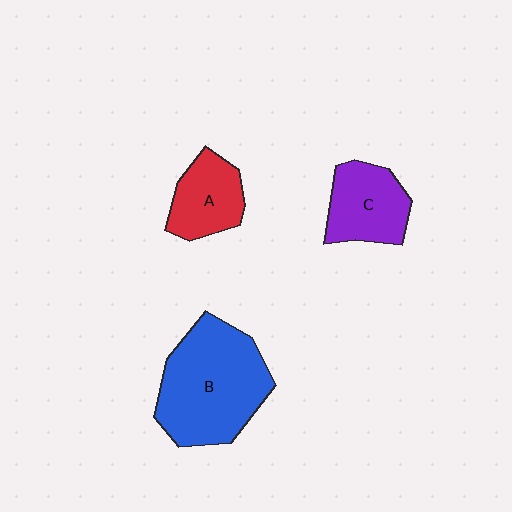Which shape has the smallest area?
Shape A (red).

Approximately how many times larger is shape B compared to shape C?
Approximately 1.9 times.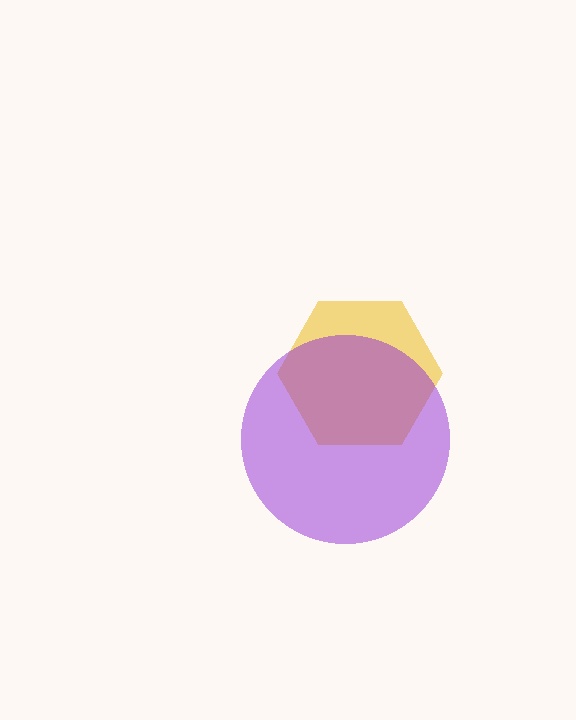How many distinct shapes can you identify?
There are 2 distinct shapes: a yellow hexagon, a purple circle.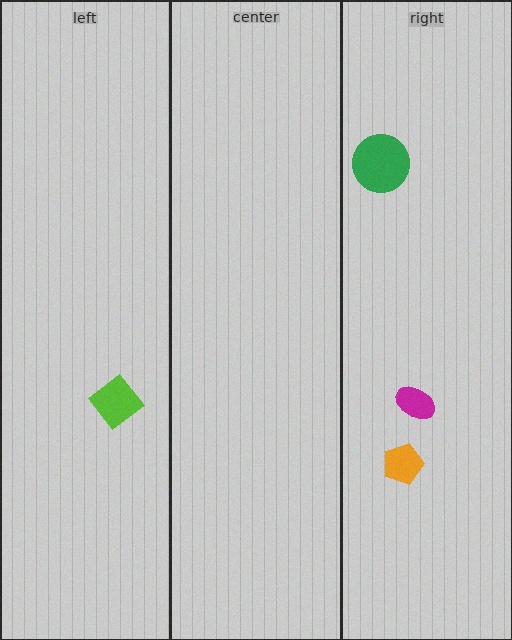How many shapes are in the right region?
3.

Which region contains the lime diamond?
The left region.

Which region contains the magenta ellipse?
The right region.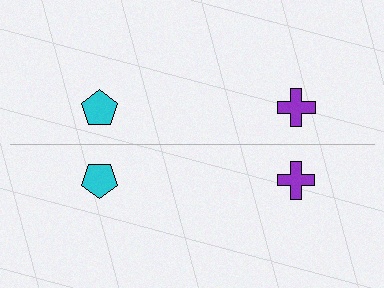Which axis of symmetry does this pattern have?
The pattern has a horizontal axis of symmetry running through the center of the image.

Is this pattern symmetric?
Yes, this pattern has bilateral (reflection) symmetry.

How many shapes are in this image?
There are 4 shapes in this image.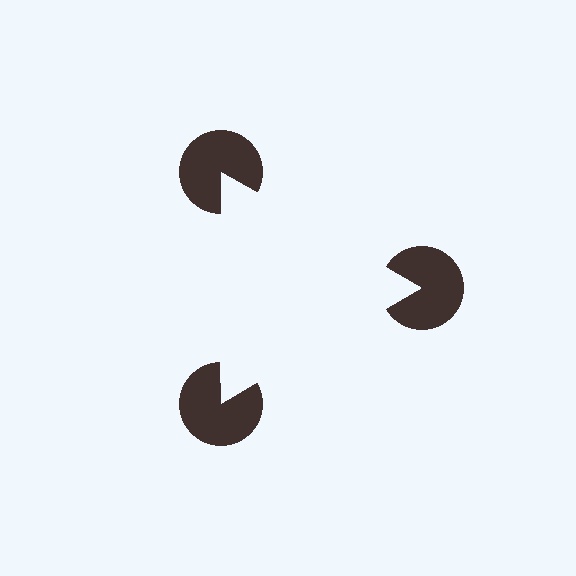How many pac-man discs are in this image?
There are 3 — one at each vertex of the illusory triangle.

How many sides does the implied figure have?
3 sides.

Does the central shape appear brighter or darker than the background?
It typically appears slightly brighter than the background, even though no actual brightness change is drawn.